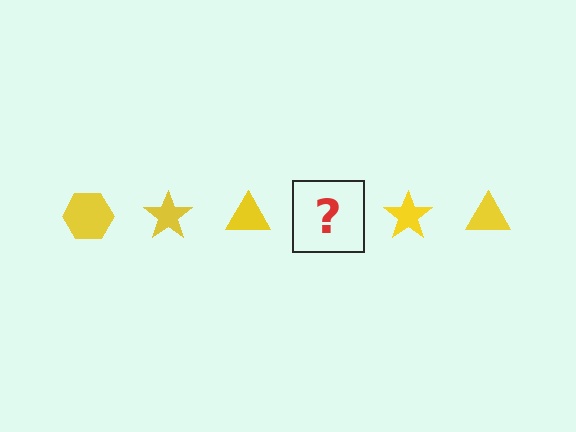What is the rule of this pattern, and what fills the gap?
The rule is that the pattern cycles through hexagon, star, triangle shapes in yellow. The gap should be filled with a yellow hexagon.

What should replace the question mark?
The question mark should be replaced with a yellow hexagon.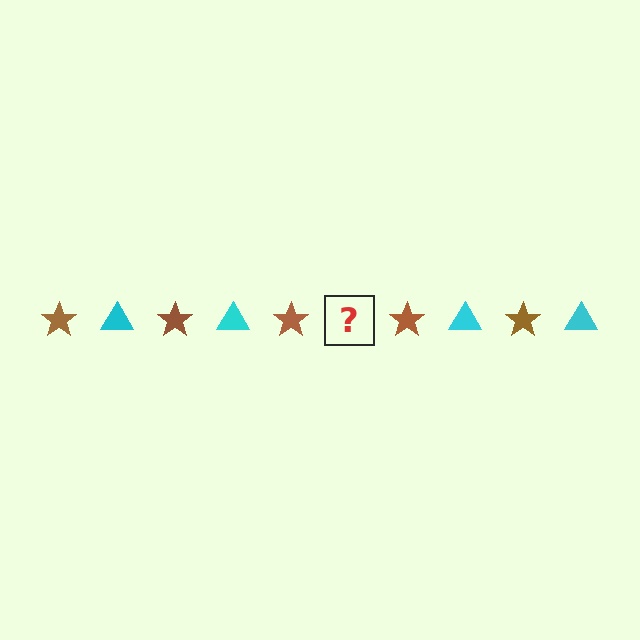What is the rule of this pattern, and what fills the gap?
The rule is that the pattern alternates between brown star and cyan triangle. The gap should be filled with a cyan triangle.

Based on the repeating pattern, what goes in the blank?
The blank should be a cyan triangle.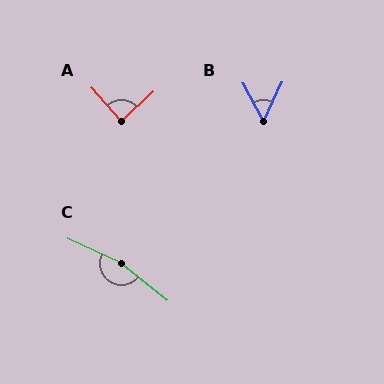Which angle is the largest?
C, at approximately 166 degrees.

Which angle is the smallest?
B, at approximately 52 degrees.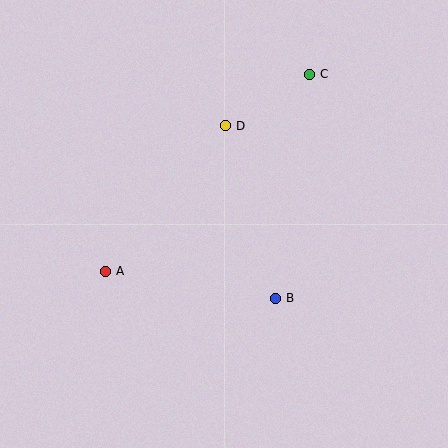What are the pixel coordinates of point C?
Point C is at (310, 74).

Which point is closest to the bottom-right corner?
Point B is closest to the bottom-right corner.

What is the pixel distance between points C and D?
The distance between C and D is 99 pixels.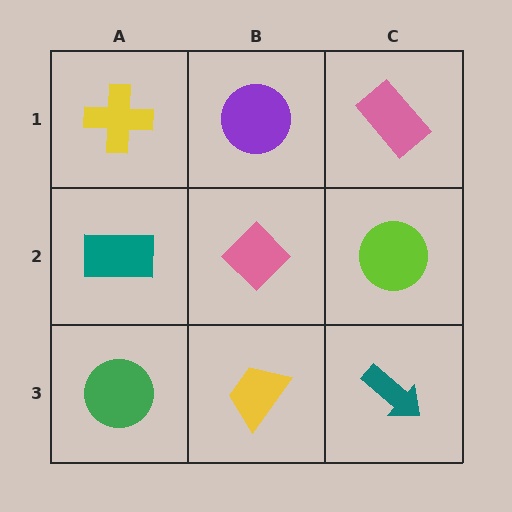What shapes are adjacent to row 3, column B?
A pink diamond (row 2, column B), a green circle (row 3, column A), a teal arrow (row 3, column C).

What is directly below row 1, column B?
A pink diamond.